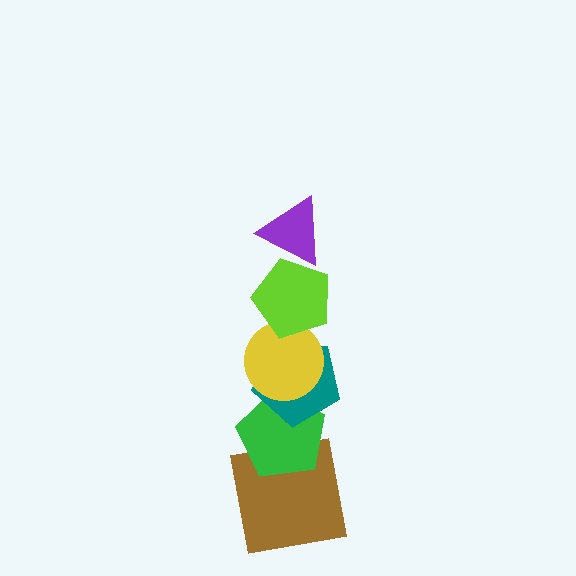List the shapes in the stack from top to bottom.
From top to bottom: the purple triangle, the lime pentagon, the yellow circle, the teal pentagon, the green pentagon, the brown square.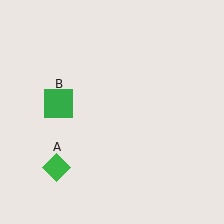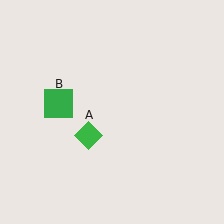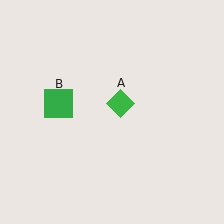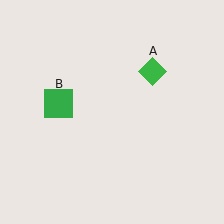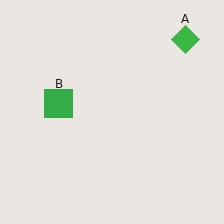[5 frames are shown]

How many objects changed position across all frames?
1 object changed position: green diamond (object A).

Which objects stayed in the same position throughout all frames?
Green square (object B) remained stationary.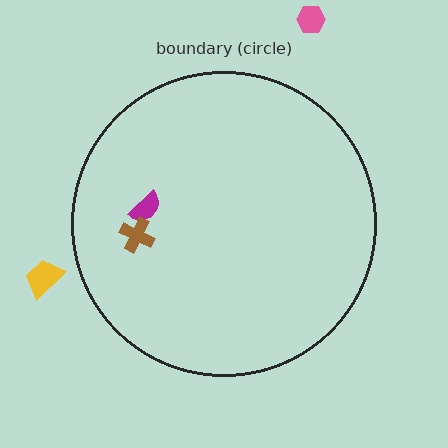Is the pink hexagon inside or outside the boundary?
Outside.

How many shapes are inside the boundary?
2 inside, 2 outside.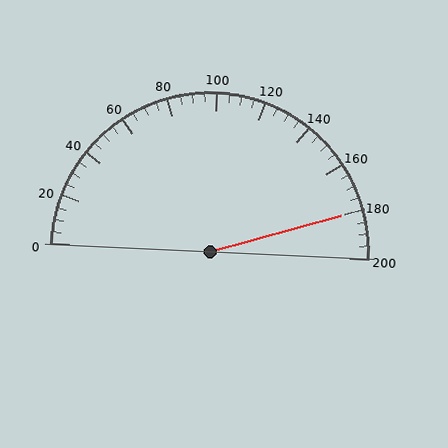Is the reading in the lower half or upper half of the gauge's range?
The reading is in the upper half of the range (0 to 200).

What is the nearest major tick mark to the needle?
The nearest major tick mark is 180.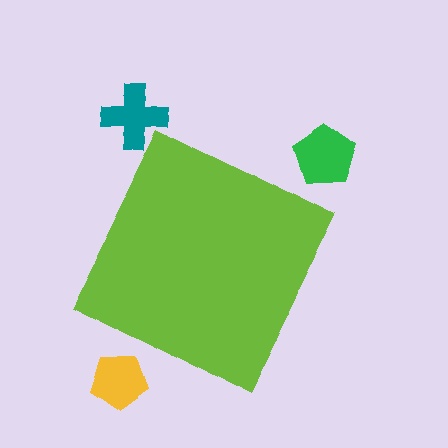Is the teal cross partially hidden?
No, the teal cross is fully visible.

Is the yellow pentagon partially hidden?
No, the yellow pentagon is fully visible.